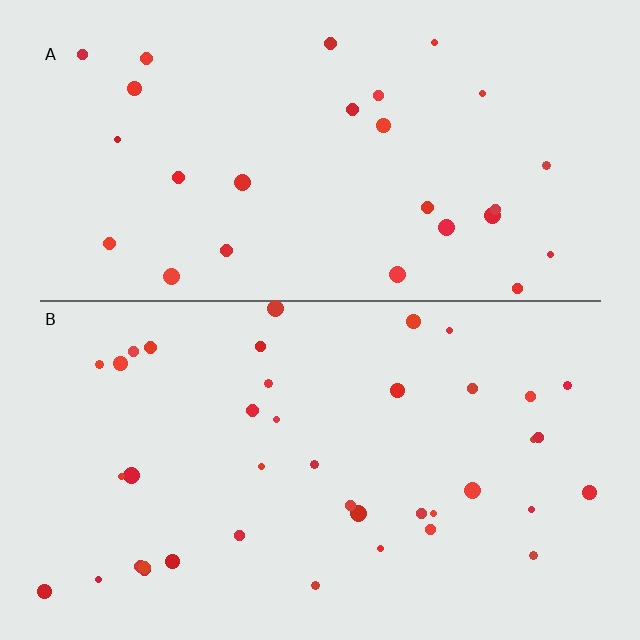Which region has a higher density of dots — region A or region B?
B (the bottom).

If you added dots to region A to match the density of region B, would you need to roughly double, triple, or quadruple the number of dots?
Approximately double.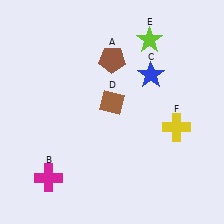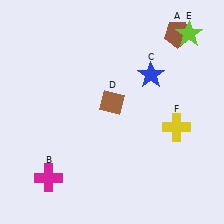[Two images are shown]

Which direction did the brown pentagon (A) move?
The brown pentagon (A) moved right.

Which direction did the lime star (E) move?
The lime star (E) moved right.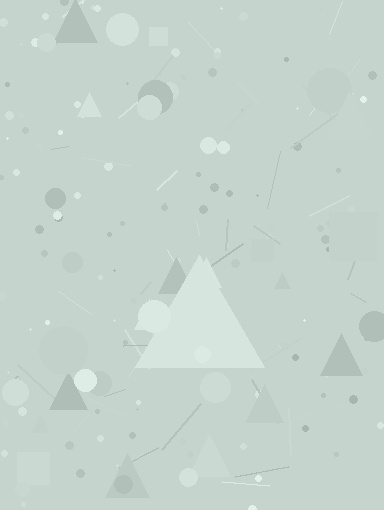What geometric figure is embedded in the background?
A triangle is embedded in the background.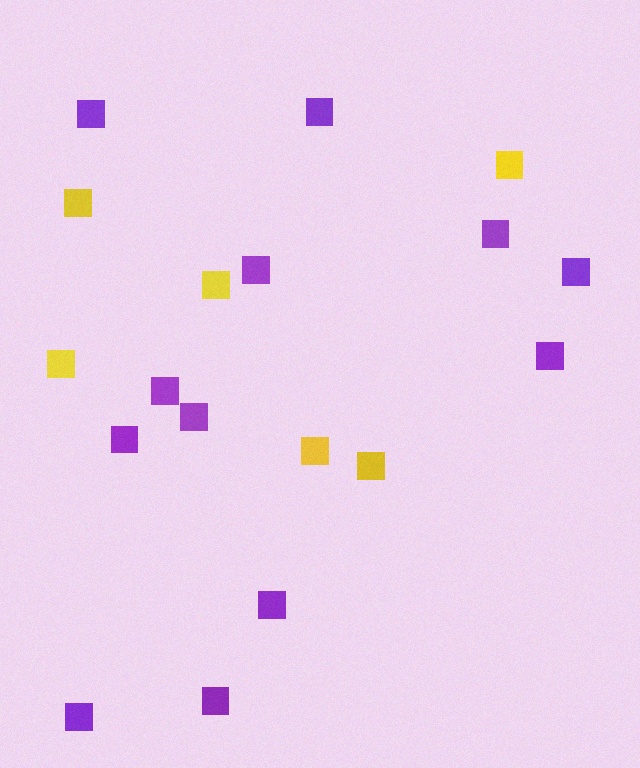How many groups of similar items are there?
There are 2 groups: one group of yellow squares (6) and one group of purple squares (12).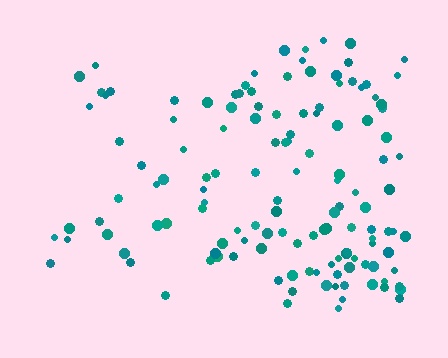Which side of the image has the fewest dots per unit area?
The left.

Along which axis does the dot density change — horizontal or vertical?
Horizontal.